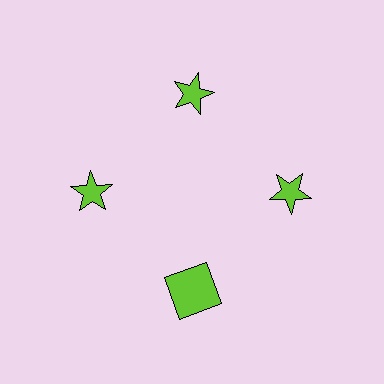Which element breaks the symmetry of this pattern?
The lime square at roughly the 6 o'clock position breaks the symmetry. All other shapes are lime stars.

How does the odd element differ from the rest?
It has a different shape: square instead of star.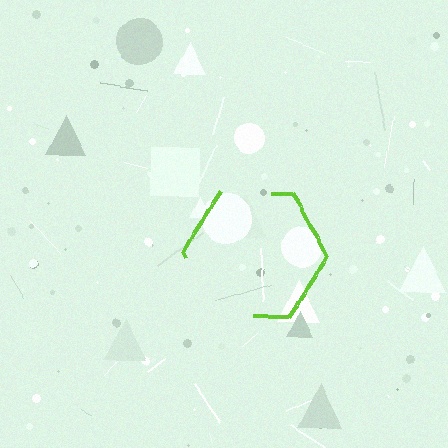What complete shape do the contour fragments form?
The contour fragments form a hexagon.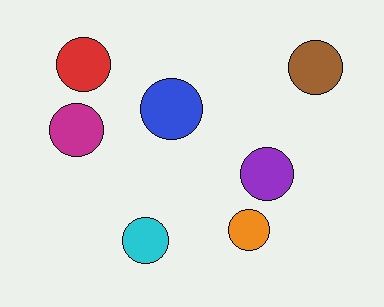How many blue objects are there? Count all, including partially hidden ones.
There is 1 blue object.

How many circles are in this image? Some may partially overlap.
There are 7 circles.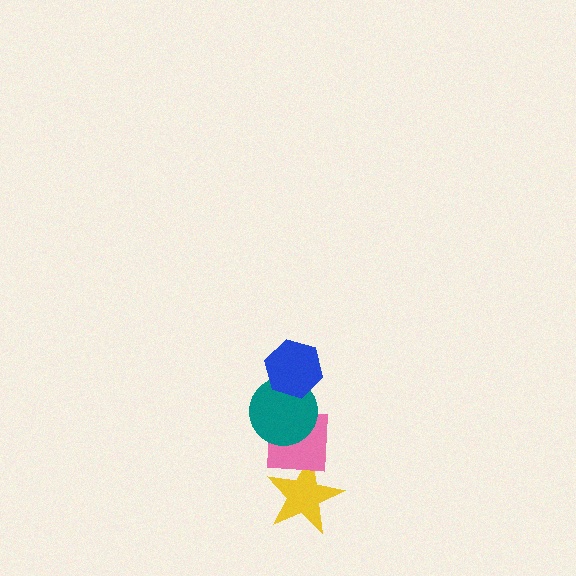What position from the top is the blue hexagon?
The blue hexagon is 1st from the top.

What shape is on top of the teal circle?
The blue hexagon is on top of the teal circle.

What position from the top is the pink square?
The pink square is 3rd from the top.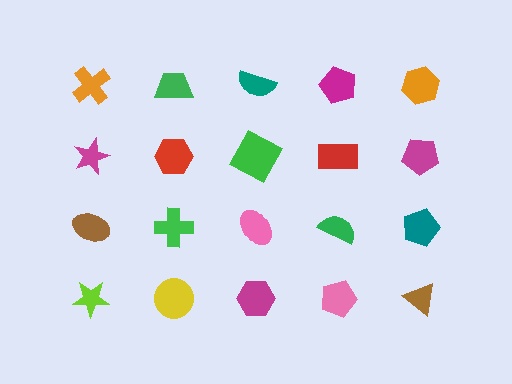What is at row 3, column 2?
A green cross.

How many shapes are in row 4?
5 shapes.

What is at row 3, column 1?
A brown ellipse.